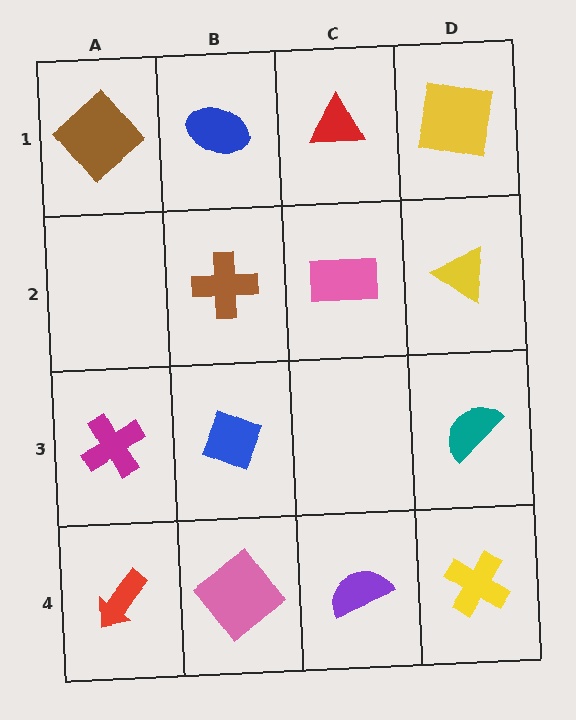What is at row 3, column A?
A magenta cross.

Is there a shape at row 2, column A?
No, that cell is empty.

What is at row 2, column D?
A yellow triangle.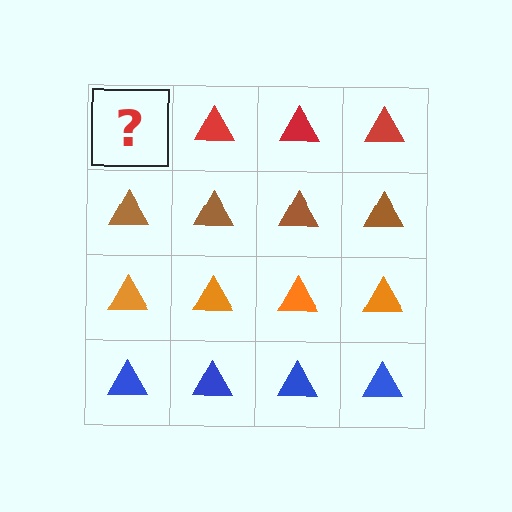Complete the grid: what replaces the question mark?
The question mark should be replaced with a red triangle.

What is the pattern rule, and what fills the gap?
The rule is that each row has a consistent color. The gap should be filled with a red triangle.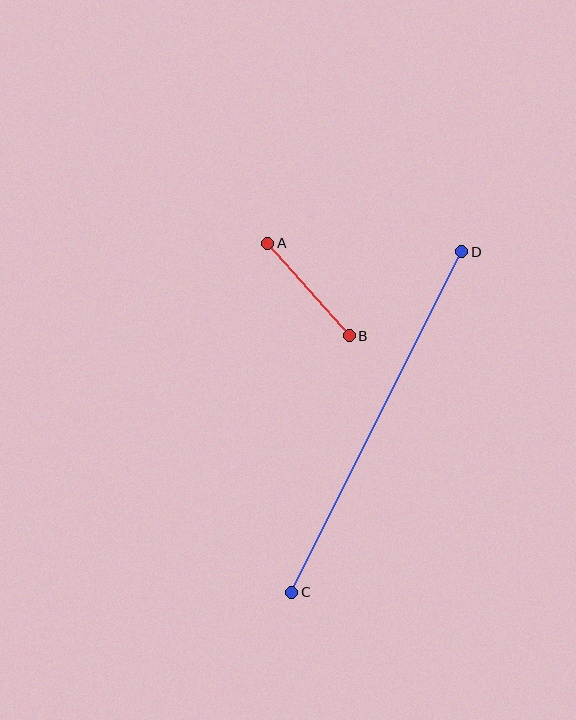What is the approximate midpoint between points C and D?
The midpoint is at approximately (377, 422) pixels.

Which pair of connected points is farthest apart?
Points C and D are farthest apart.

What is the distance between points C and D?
The distance is approximately 380 pixels.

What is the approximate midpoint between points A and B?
The midpoint is at approximately (309, 290) pixels.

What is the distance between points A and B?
The distance is approximately 123 pixels.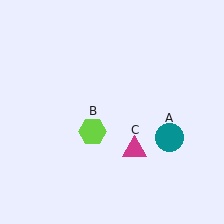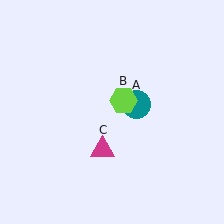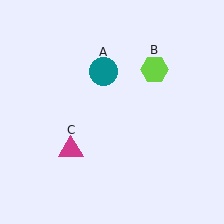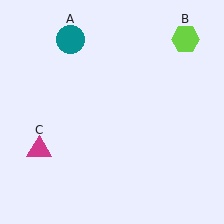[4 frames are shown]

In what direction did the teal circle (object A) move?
The teal circle (object A) moved up and to the left.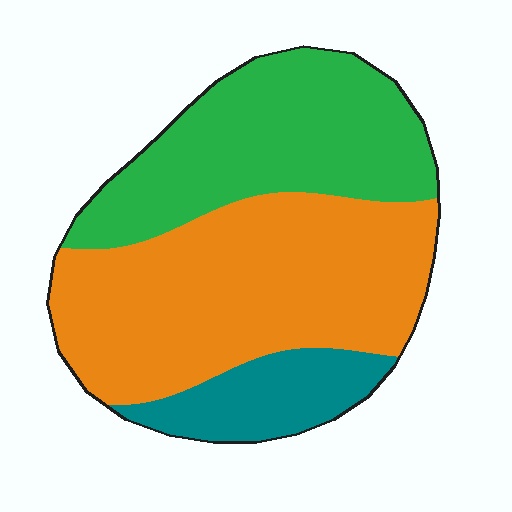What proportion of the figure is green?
Green takes up about three eighths (3/8) of the figure.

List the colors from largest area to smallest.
From largest to smallest: orange, green, teal.